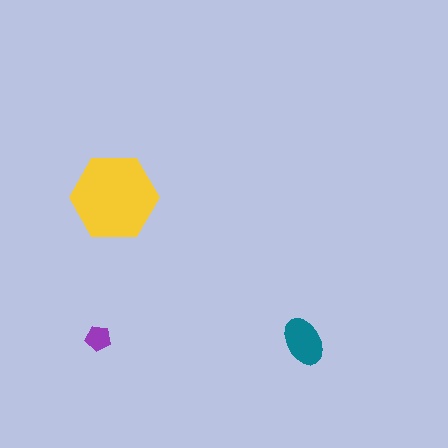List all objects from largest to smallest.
The yellow hexagon, the teal ellipse, the purple pentagon.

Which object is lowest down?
The teal ellipse is bottommost.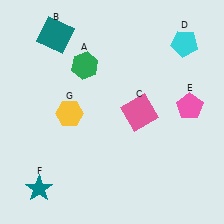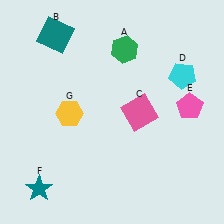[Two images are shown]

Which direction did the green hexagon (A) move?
The green hexagon (A) moved right.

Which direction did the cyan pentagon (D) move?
The cyan pentagon (D) moved down.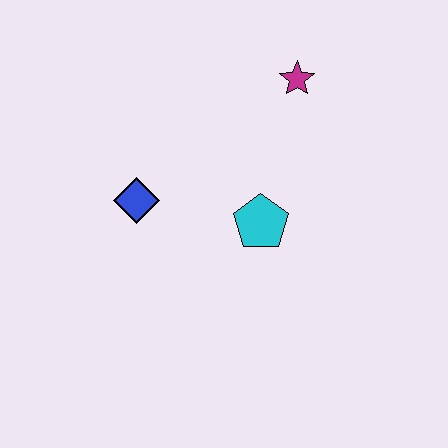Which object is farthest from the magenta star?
The blue diamond is farthest from the magenta star.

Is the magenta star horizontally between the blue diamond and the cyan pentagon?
No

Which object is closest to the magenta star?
The cyan pentagon is closest to the magenta star.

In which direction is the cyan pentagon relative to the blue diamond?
The cyan pentagon is to the right of the blue diamond.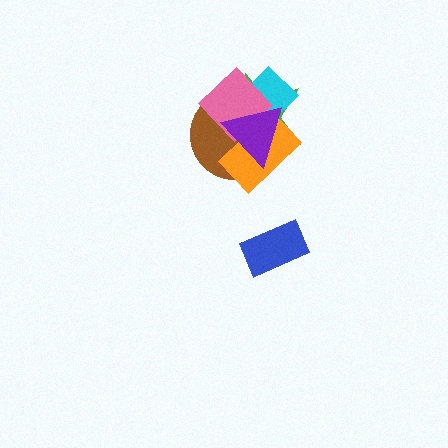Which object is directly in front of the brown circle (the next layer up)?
The green star is directly in front of the brown circle.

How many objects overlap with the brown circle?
5 objects overlap with the brown circle.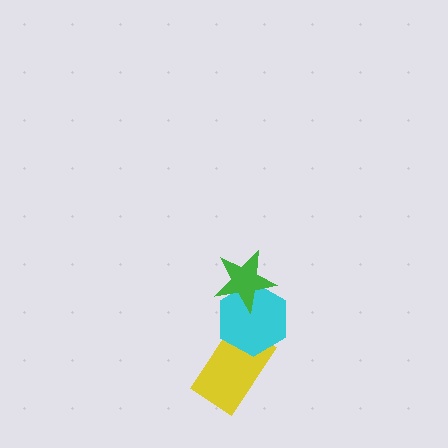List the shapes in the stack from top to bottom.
From top to bottom: the green star, the cyan hexagon, the yellow rectangle.